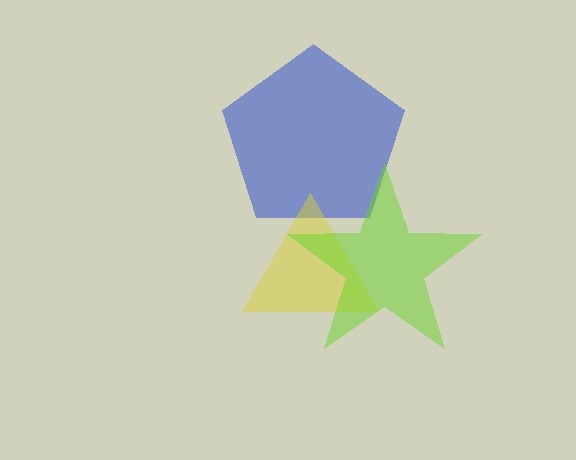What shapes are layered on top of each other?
The layered shapes are: a blue pentagon, a yellow triangle, a lime star.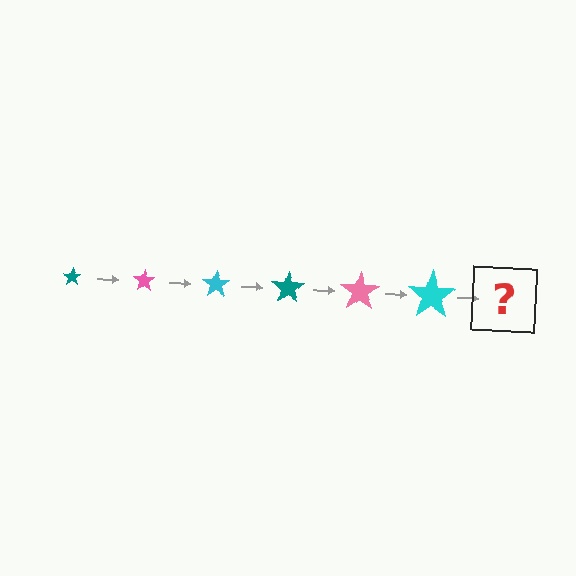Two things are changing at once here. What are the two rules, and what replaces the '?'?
The two rules are that the star grows larger each step and the color cycles through teal, pink, and cyan. The '?' should be a teal star, larger than the previous one.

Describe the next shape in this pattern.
It should be a teal star, larger than the previous one.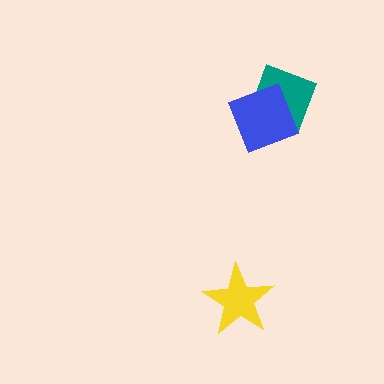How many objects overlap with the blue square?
1 object overlaps with the blue square.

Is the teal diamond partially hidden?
Yes, it is partially covered by another shape.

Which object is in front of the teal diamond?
The blue square is in front of the teal diamond.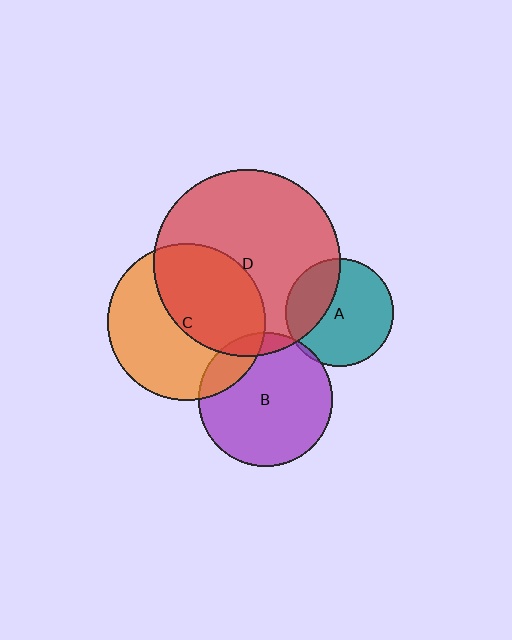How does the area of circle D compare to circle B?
Approximately 1.9 times.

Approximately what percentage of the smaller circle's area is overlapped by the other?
Approximately 15%.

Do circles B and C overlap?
Yes.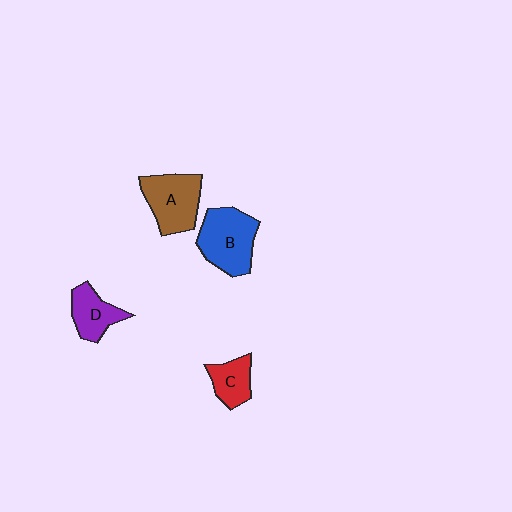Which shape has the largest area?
Shape B (blue).